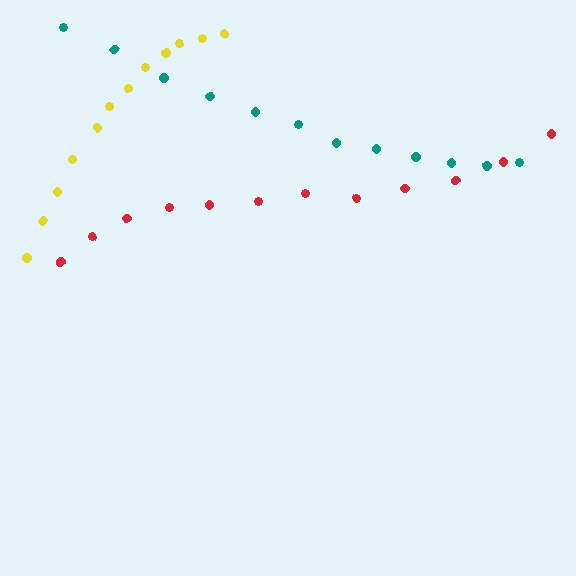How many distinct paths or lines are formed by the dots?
There are 3 distinct paths.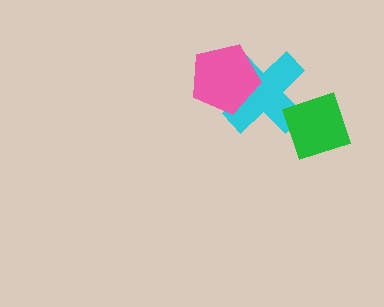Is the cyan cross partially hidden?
Yes, it is partially covered by another shape.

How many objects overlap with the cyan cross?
2 objects overlap with the cyan cross.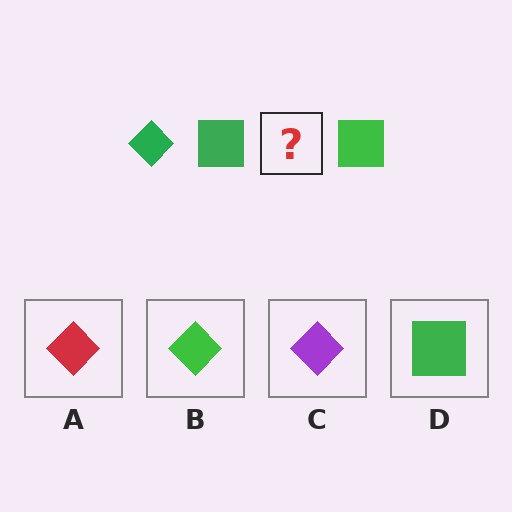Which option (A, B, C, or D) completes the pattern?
B.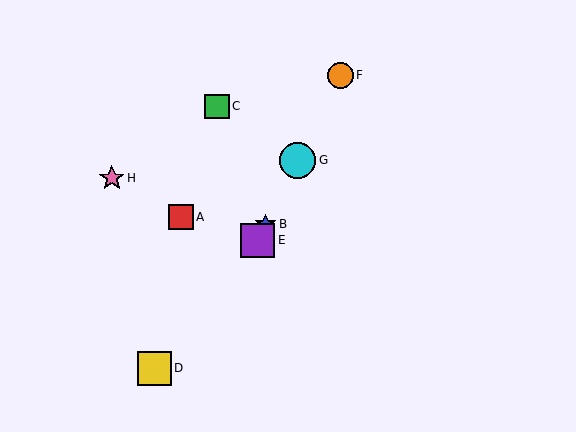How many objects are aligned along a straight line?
4 objects (B, E, F, G) are aligned along a straight line.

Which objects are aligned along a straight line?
Objects B, E, F, G are aligned along a straight line.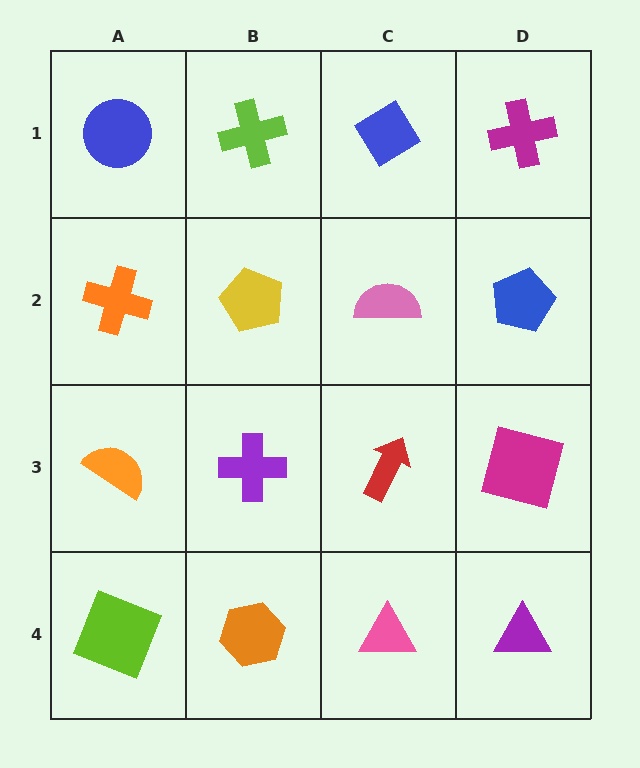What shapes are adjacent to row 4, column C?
A red arrow (row 3, column C), an orange hexagon (row 4, column B), a purple triangle (row 4, column D).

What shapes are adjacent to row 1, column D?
A blue pentagon (row 2, column D), a blue diamond (row 1, column C).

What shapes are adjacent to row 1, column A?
An orange cross (row 2, column A), a lime cross (row 1, column B).